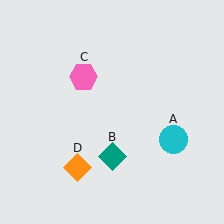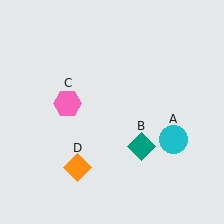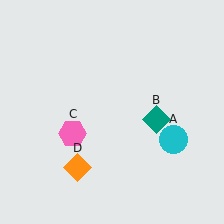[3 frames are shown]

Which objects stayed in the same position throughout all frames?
Cyan circle (object A) and orange diamond (object D) remained stationary.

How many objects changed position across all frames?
2 objects changed position: teal diamond (object B), pink hexagon (object C).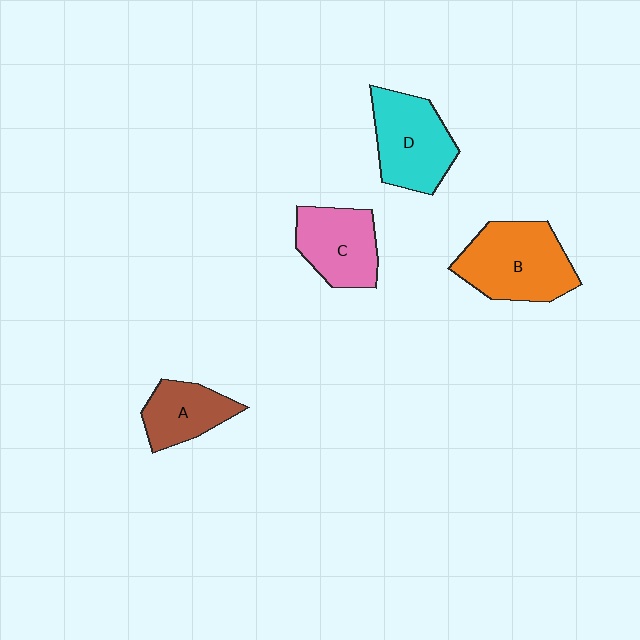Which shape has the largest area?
Shape B (orange).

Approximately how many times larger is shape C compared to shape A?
Approximately 1.2 times.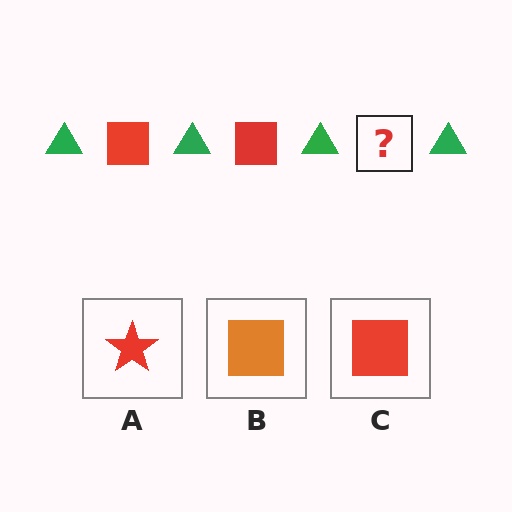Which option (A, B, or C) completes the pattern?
C.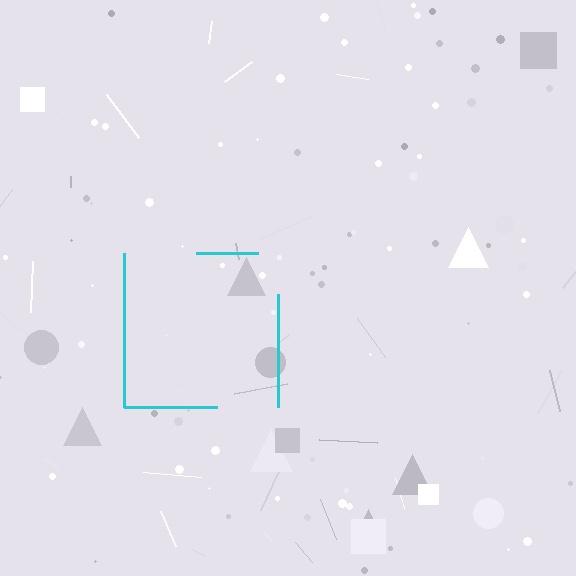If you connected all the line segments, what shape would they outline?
They would outline a square.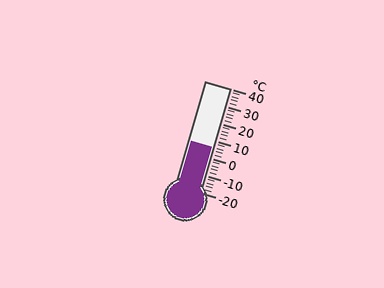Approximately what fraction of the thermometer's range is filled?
The thermometer is filled to approximately 45% of its range.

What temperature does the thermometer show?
The thermometer shows approximately 6°C.